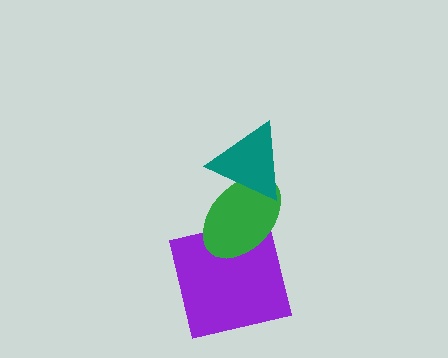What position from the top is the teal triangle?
The teal triangle is 1st from the top.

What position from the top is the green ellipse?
The green ellipse is 2nd from the top.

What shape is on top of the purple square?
The green ellipse is on top of the purple square.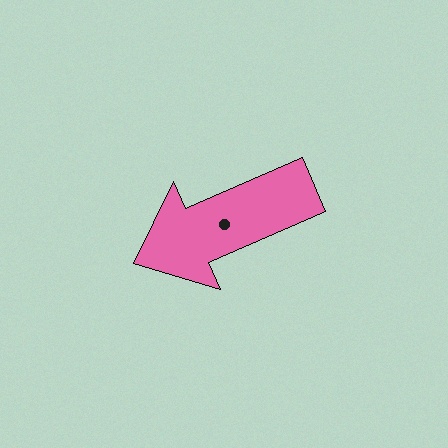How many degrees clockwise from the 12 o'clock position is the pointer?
Approximately 246 degrees.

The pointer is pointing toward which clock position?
Roughly 8 o'clock.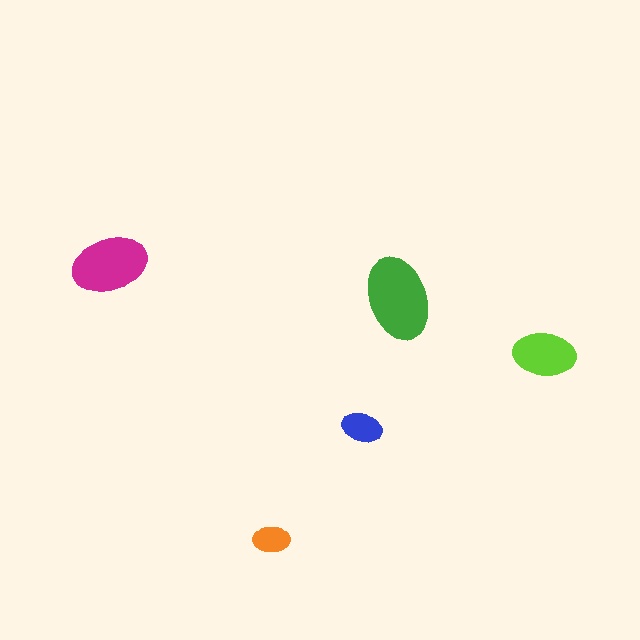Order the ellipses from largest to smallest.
the green one, the magenta one, the lime one, the blue one, the orange one.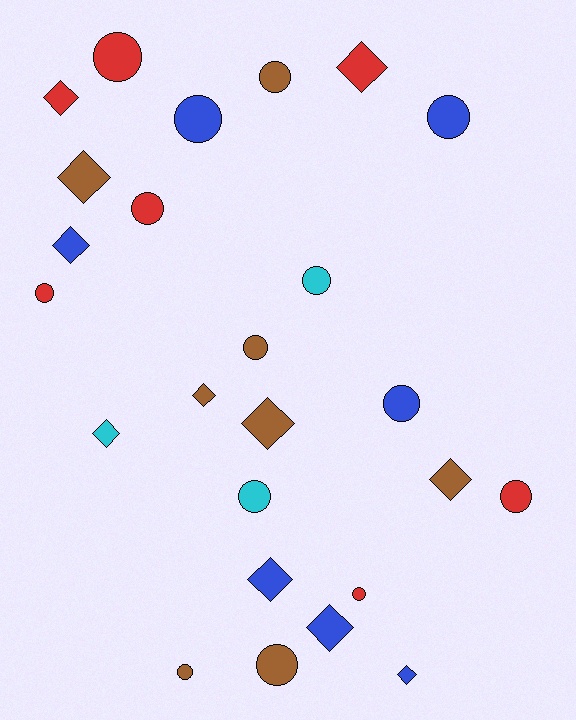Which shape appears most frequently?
Circle, with 14 objects.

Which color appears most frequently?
Brown, with 8 objects.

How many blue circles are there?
There are 3 blue circles.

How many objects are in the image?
There are 25 objects.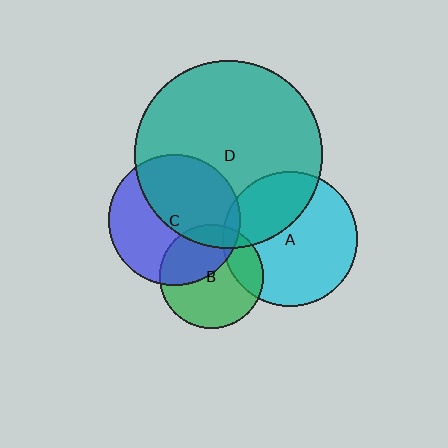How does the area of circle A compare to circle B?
Approximately 1.7 times.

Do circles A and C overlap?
Yes.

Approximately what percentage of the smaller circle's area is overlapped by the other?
Approximately 5%.